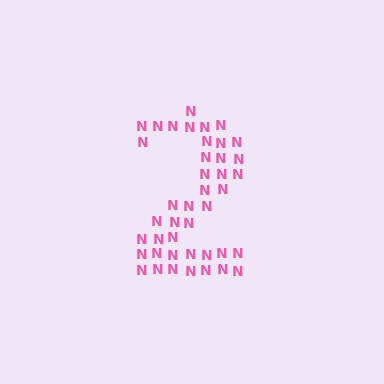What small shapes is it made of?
It is made of small letter N's.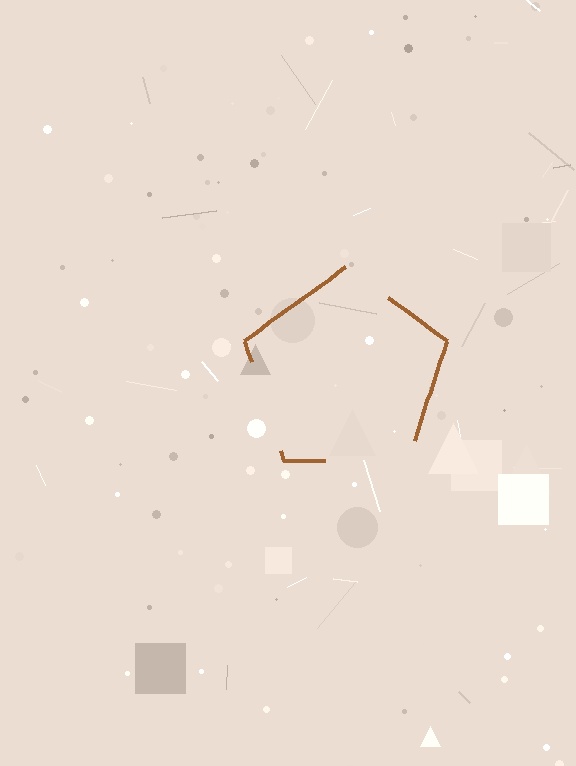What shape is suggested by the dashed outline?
The dashed outline suggests a pentagon.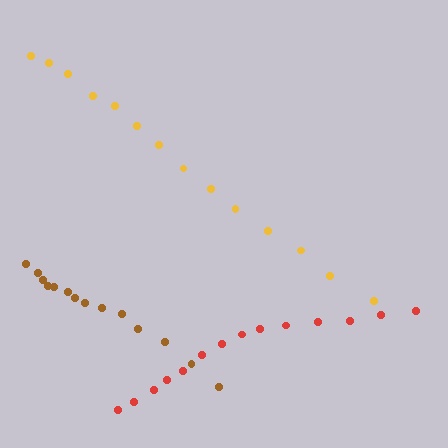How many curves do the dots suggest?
There are 3 distinct paths.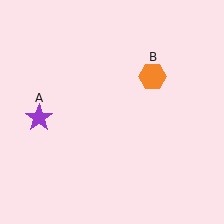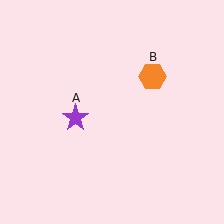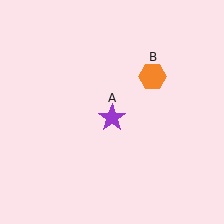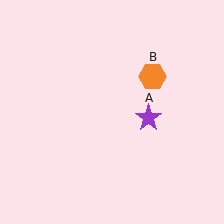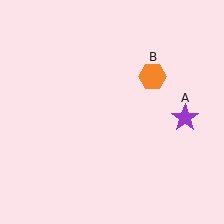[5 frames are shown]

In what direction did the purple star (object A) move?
The purple star (object A) moved right.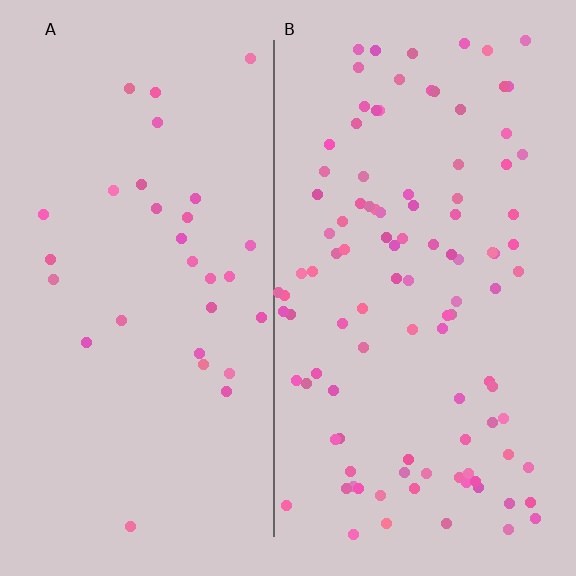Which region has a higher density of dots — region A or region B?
B (the right).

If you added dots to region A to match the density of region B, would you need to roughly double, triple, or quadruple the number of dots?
Approximately triple.